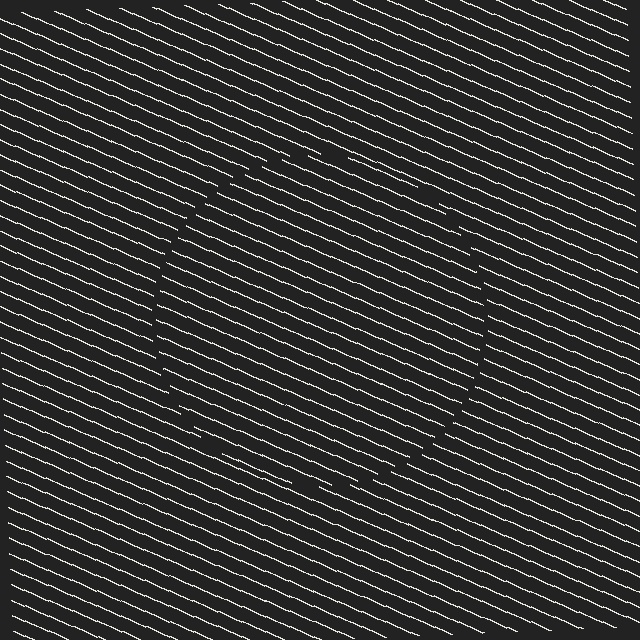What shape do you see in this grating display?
An illusory circle. The interior of the shape contains the same grating, shifted by half a period — the contour is defined by the phase discontinuity where line-ends from the inner and outer gratings abut.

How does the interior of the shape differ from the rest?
The interior of the shape contains the same grating, shifted by half a period — the contour is defined by the phase discontinuity where line-ends from the inner and outer gratings abut.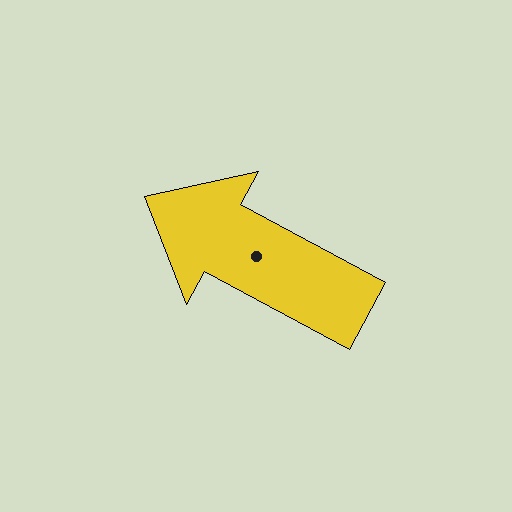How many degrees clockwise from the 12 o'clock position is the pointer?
Approximately 298 degrees.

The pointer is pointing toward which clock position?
Roughly 10 o'clock.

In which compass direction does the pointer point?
Northwest.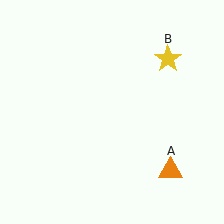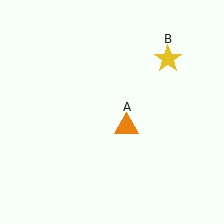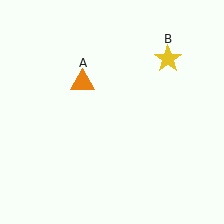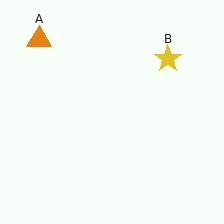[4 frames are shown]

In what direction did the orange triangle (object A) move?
The orange triangle (object A) moved up and to the left.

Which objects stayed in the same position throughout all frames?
Yellow star (object B) remained stationary.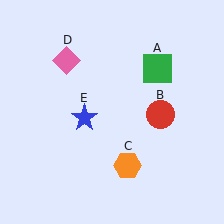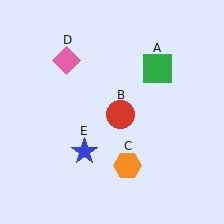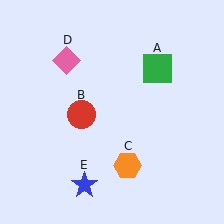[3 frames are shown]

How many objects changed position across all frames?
2 objects changed position: red circle (object B), blue star (object E).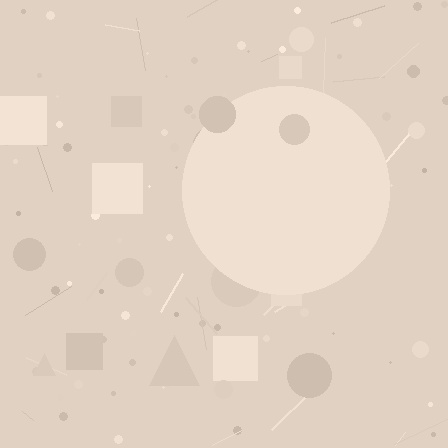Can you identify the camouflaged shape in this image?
The camouflaged shape is a circle.